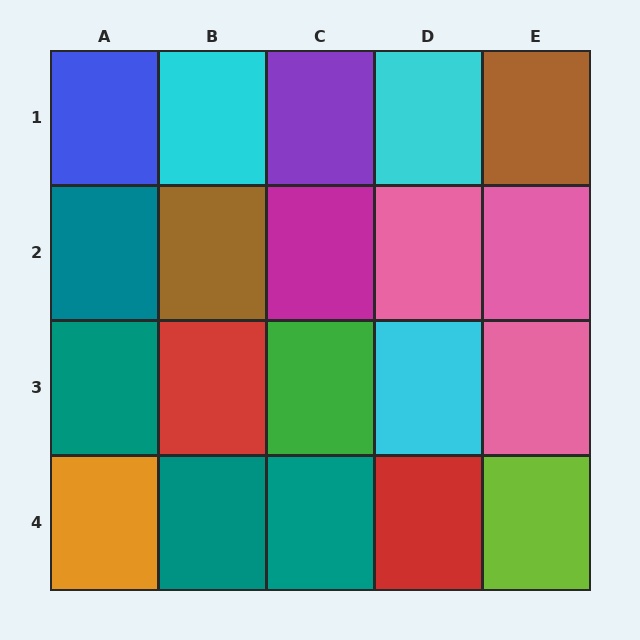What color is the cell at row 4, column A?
Orange.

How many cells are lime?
1 cell is lime.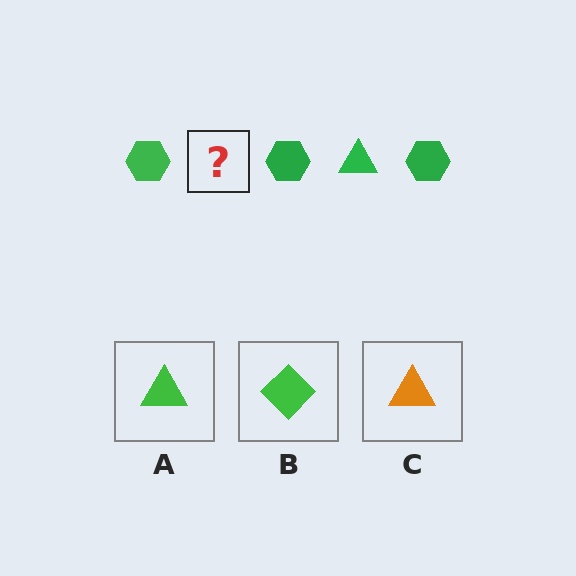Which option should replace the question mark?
Option A.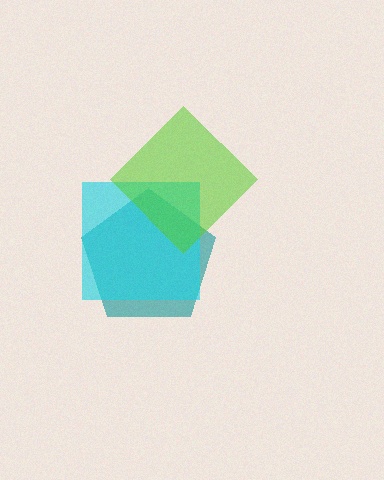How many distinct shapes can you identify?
There are 3 distinct shapes: a teal pentagon, a cyan square, a lime diamond.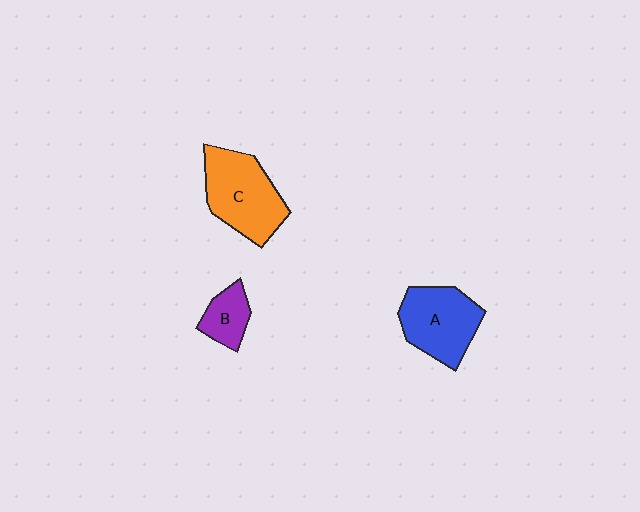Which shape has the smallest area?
Shape B (purple).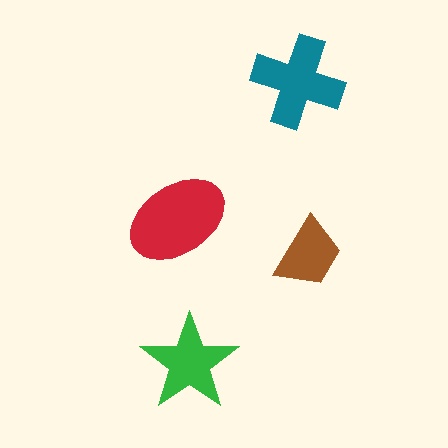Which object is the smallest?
The brown trapezoid.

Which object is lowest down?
The green star is bottommost.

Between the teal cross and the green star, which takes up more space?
The teal cross.